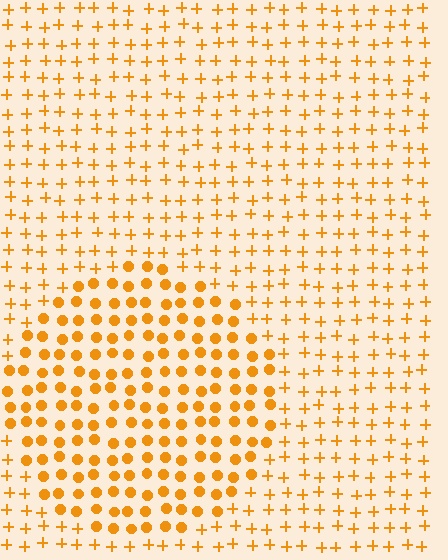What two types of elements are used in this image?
The image uses circles inside the circle region and plus signs outside it.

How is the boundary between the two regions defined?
The boundary is defined by a change in element shape: circles inside vs. plus signs outside. All elements share the same color and spacing.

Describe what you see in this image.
The image is filled with small orange elements arranged in a uniform grid. A circle-shaped region contains circles, while the surrounding area contains plus signs. The boundary is defined purely by the change in element shape.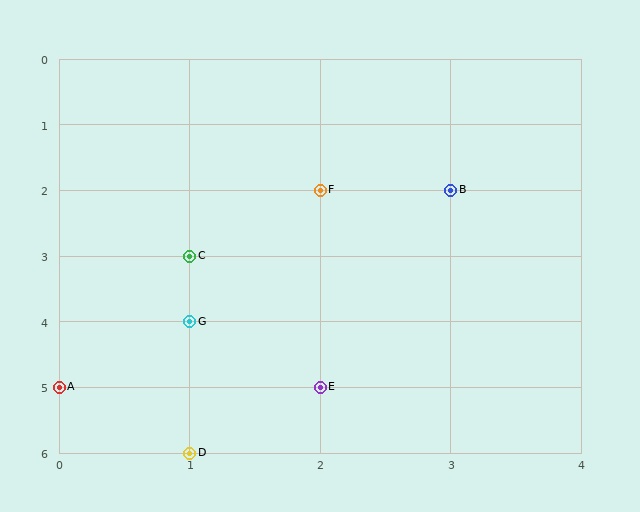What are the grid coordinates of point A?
Point A is at grid coordinates (0, 5).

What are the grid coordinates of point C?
Point C is at grid coordinates (1, 3).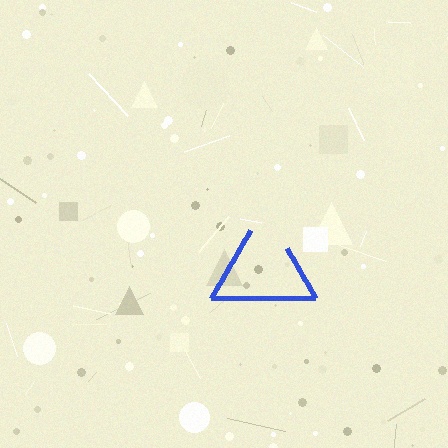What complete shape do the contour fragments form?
The contour fragments form a triangle.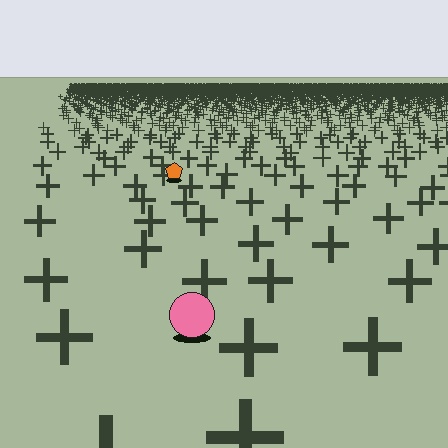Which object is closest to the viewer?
The pink circle is closest. The texture marks near it are larger and more spread out.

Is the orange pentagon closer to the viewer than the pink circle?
No. The pink circle is closer — you can tell from the texture gradient: the ground texture is coarser near it.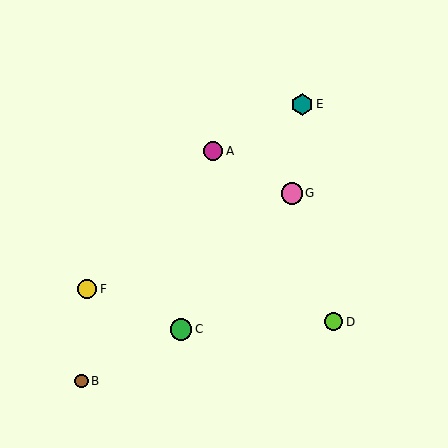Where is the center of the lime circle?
The center of the lime circle is at (334, 322).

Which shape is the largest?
The teal hexagon (labeled E) is the largest.